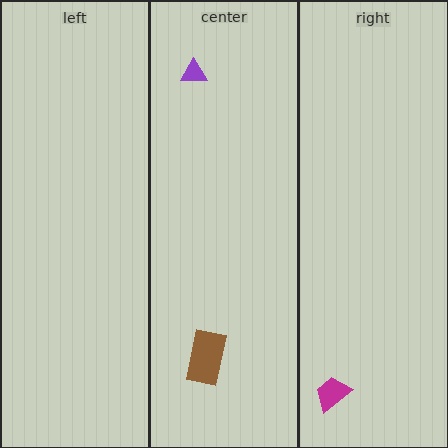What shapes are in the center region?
The purple triangle, the brown rectangle.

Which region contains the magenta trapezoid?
The right region.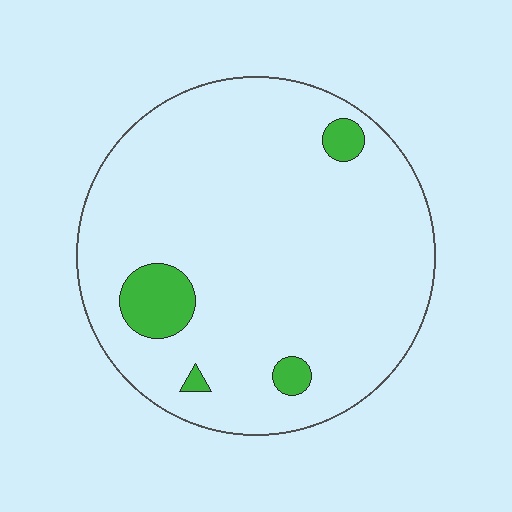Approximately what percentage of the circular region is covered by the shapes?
Approximately 10%.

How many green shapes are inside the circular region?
4.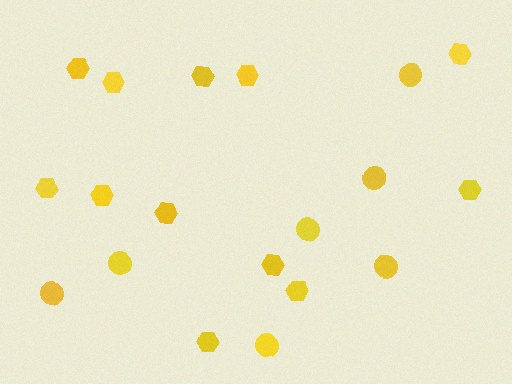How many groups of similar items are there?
There are 2 groups: one group of hexagons (12) and one group of circles (7).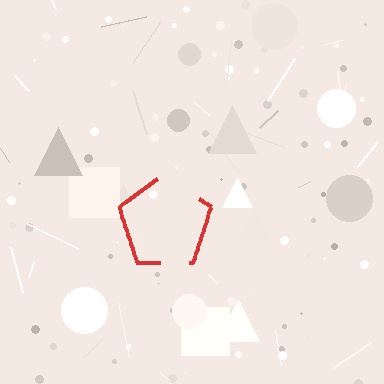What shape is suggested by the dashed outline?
The dashed outline suggests a pentagon.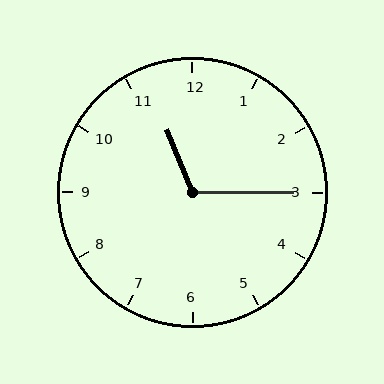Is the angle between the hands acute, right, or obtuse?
It is obtuse.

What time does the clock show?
11:15.